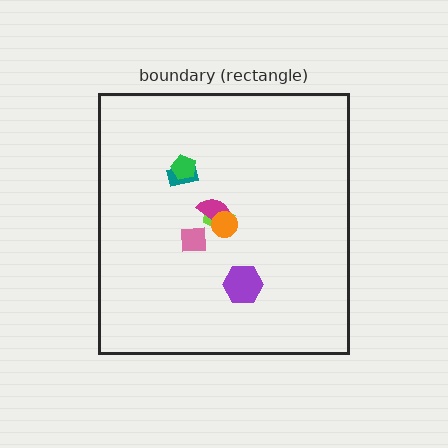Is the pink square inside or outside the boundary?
Inside.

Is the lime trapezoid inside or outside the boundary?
Inside.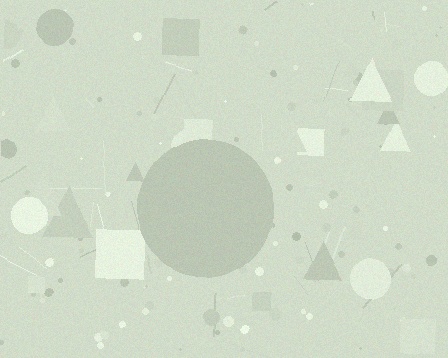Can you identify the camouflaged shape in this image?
The camouflaged shape is a circle.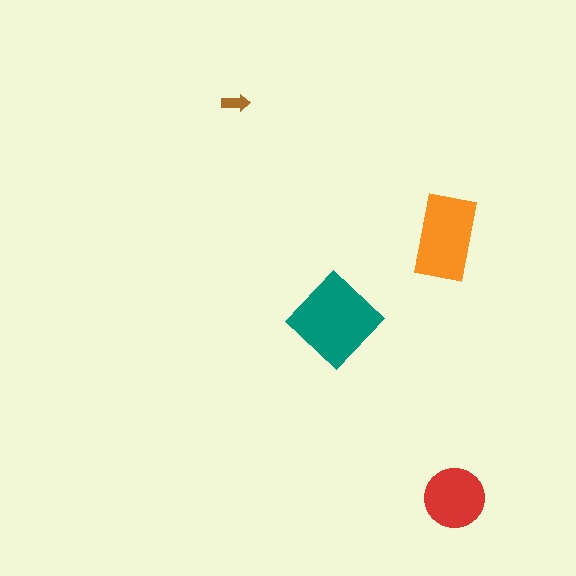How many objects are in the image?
There are 4 objects in the image.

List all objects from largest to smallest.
The teal diamond, the orange rectangle, the red circle, the brown arrow.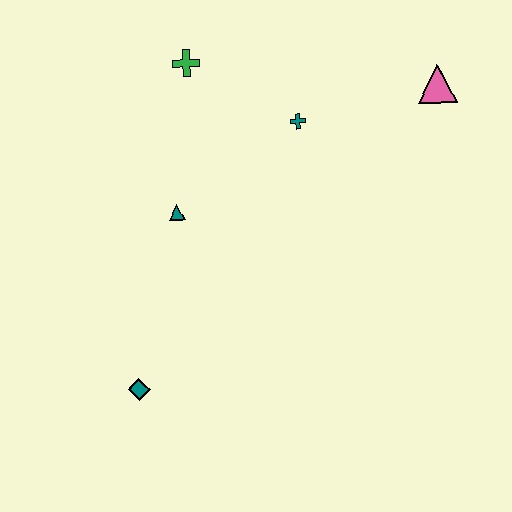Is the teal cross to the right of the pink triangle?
No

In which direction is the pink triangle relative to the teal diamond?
The pink triangle is to the right of the teal diamond.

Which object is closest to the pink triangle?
The teal cross is closest to the pink triangle.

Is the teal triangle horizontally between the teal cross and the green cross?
No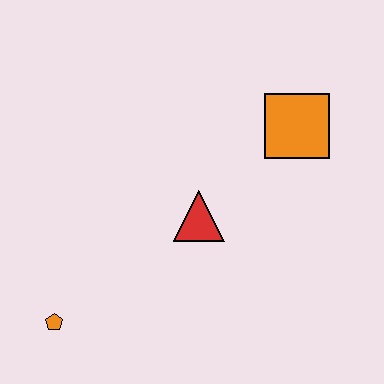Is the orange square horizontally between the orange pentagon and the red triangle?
No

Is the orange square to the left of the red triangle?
No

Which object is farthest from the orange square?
The orange pentagon is farthest from the orange square.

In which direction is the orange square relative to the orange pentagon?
The orange square is to the right of the orange pentagon.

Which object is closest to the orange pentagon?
The red triangle is closest to the orange pentagon.